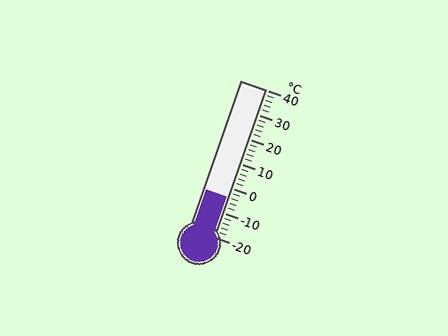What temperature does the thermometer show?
The thermometer shows approximately -4°C.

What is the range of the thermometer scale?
The thermometer scale ranges from -20°C to 40°C.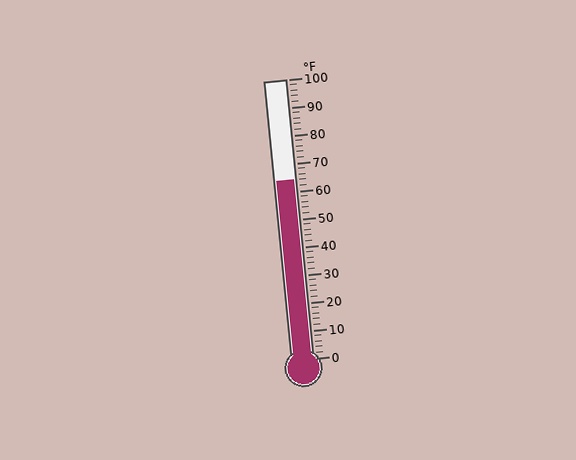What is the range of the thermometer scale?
The thermometer scale ranges from 0°F to 100°F.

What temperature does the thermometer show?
The thermometer shows approximately 64°F.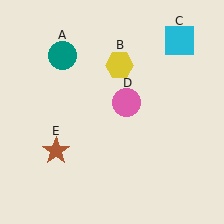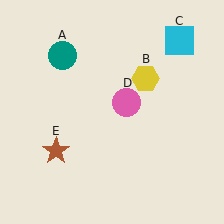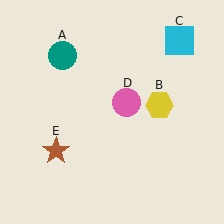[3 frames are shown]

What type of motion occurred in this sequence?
The yellow hexagon (object B) rotated clockwise around the center of the scene.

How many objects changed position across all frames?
1 object changed position: yellow hexagon (object B).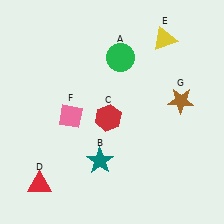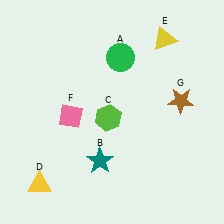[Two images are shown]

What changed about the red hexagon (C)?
In Image 1, C is red. In Image 2, it changed to lime.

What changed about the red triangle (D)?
In Image 1, D is red. In Image 2, it changed to yellow.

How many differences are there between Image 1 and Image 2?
There are 2 differences between the two images.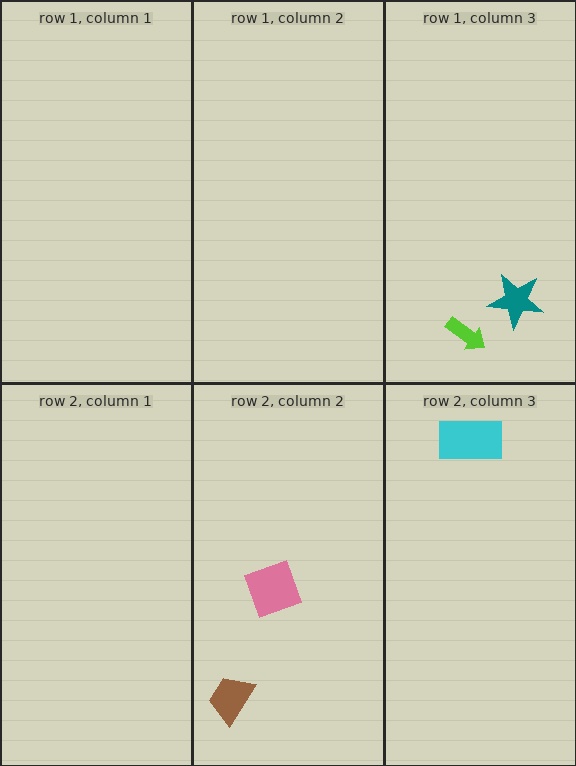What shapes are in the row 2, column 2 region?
The brown trapezoid, the pink diamond.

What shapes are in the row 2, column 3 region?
The cyan rectangle.